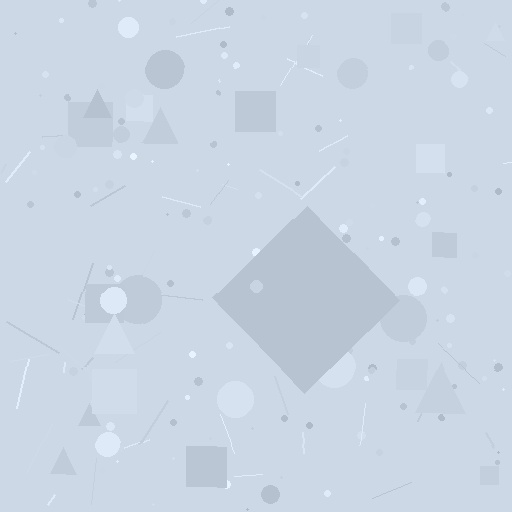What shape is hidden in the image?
A diamond is hidden in the image.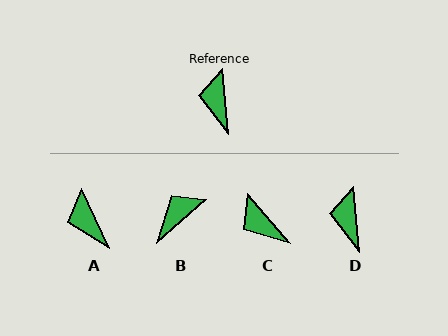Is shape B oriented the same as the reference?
No, it is off by about 54 degrees.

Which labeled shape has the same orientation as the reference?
D.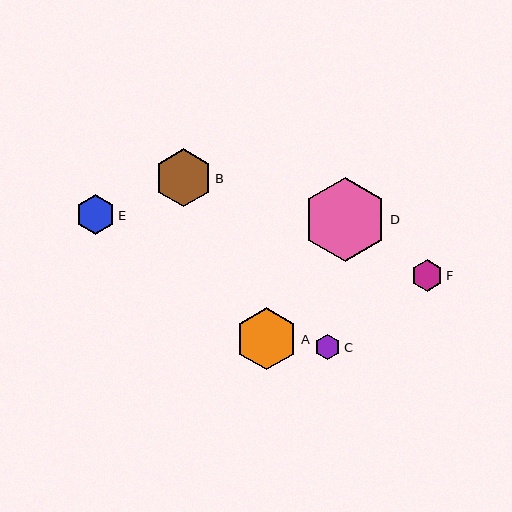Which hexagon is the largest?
Hexagon D is the largest with a size of approximately 85 pixels.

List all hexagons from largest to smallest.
From largest to smallest: D, A, B, E, F, C.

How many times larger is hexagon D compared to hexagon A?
Hexagon D is approximately 1.4 times the size of hexagon A.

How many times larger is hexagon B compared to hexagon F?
Hexagon B is approximately 1.8 times the size of hexagon F.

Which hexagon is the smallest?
Hexagon C is the smallest with a size of approximately 25 pixels.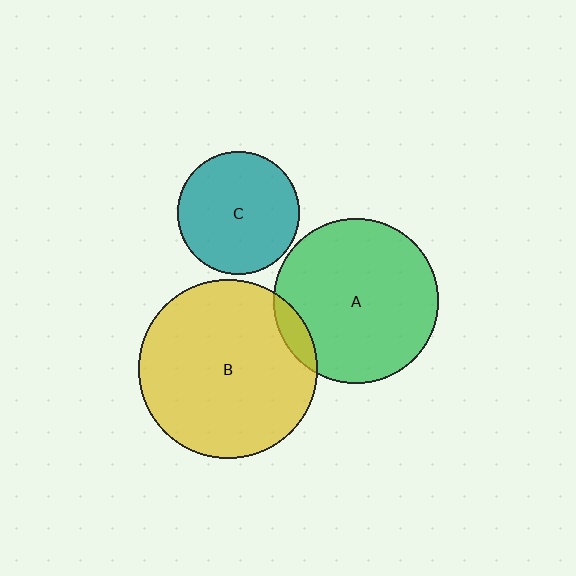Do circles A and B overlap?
Yes.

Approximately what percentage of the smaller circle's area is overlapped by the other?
Approximately 10%.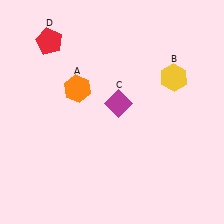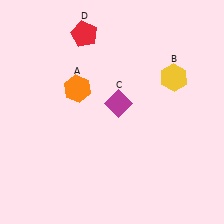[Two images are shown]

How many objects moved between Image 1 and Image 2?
1 object moved between the two images.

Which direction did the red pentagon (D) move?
The red pentagon (D) moved right.